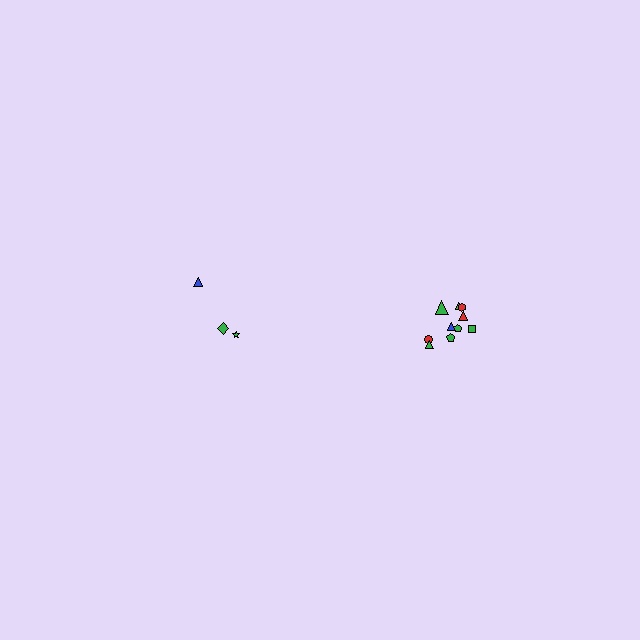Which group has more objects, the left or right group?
The right group.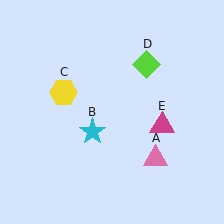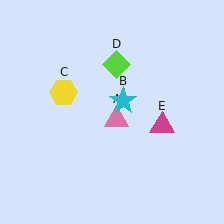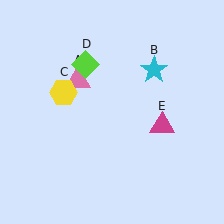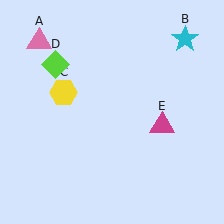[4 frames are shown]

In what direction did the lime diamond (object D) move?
The lime diamond (object D) moved left.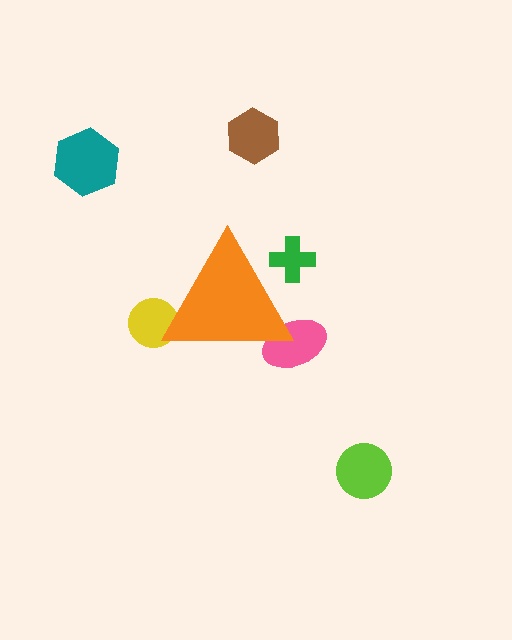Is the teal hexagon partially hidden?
No, the teal hexagon is fully visible.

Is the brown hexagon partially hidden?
No, the brown hexagon is fully visible.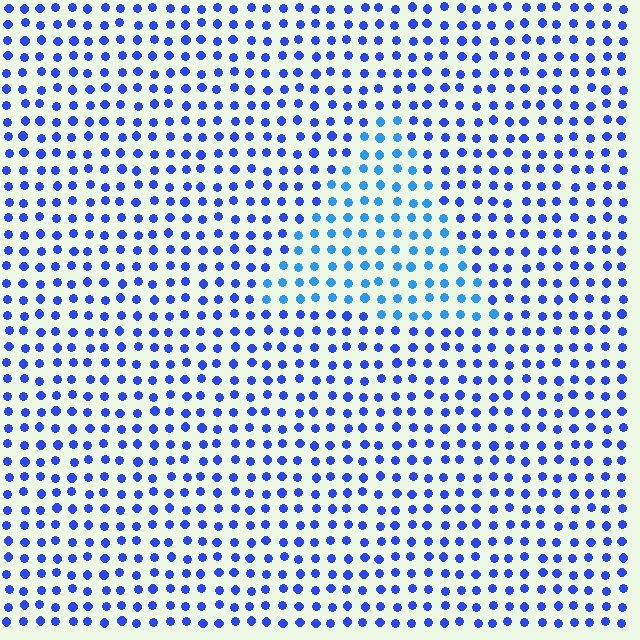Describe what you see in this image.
The image is filled with small blue elements in a uniform arrangement. A triangle-shaped region is visible where the elements are tinted to a slightly different hue, forming a subtle color boundary.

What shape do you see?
I see a triangle.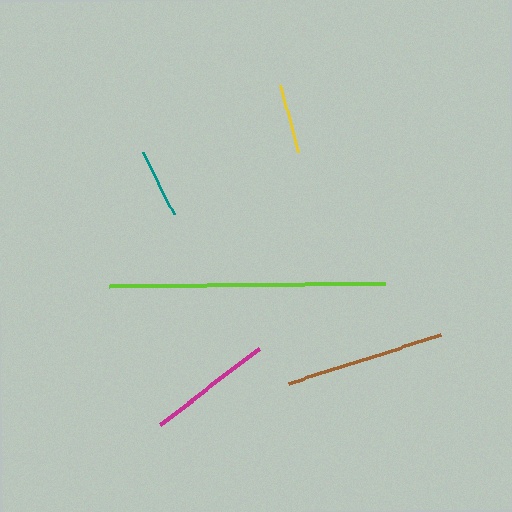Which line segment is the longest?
The lime line is the longest at approximately 276 pixels.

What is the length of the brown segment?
The brown segment is approximately 159 pixels long.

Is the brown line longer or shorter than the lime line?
The lime line is longer than the brown line.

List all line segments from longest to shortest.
From longest to shortest: lime, brown, magenta, yellow, teal.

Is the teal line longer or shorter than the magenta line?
The magenta line is longer than the teal line.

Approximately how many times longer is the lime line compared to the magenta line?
The lime line is approximately 2.2 times the length of the magenta line.